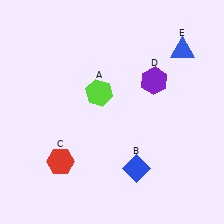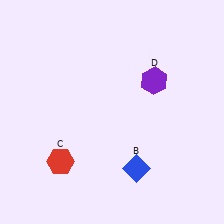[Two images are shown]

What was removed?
The lime hexagon (A), the blue triangle (E) were removed in Image 2.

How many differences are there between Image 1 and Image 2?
There are 2 differences between the two images.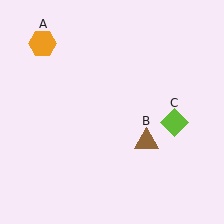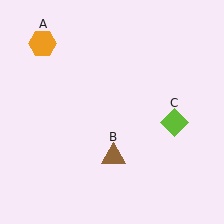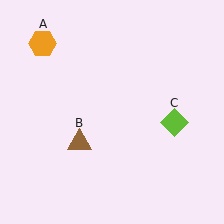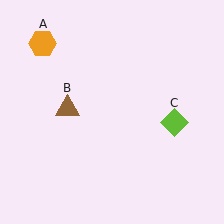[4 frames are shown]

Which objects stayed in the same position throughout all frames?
Orange hexagon (object A) and lime diamond (object C) remained stationary.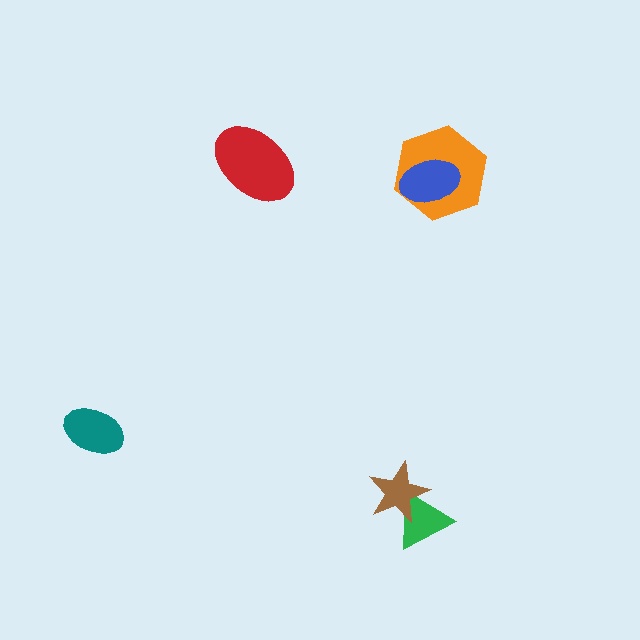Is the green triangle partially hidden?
Yes, it is partially covered by another shape.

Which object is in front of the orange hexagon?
The blue ellipse is in front of the orange hexagon.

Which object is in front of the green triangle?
The brown star is in front of the green triangle.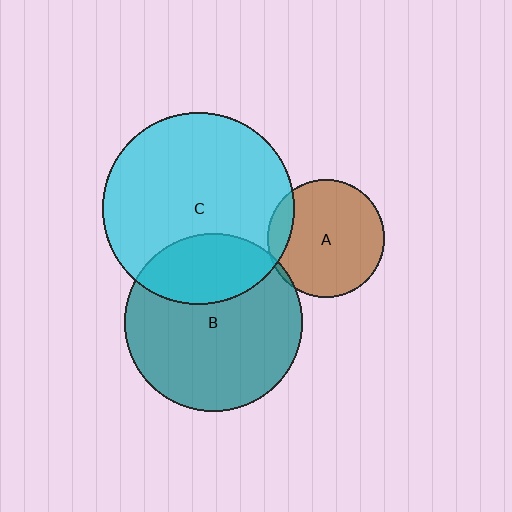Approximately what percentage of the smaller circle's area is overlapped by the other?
Approximately 10%.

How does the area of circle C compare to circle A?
Approximately 2.7 times.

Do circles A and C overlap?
Yes.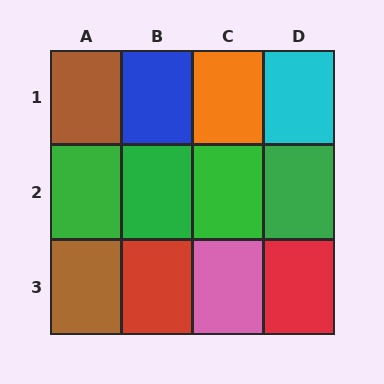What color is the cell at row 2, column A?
Green.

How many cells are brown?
2 cells are brown.